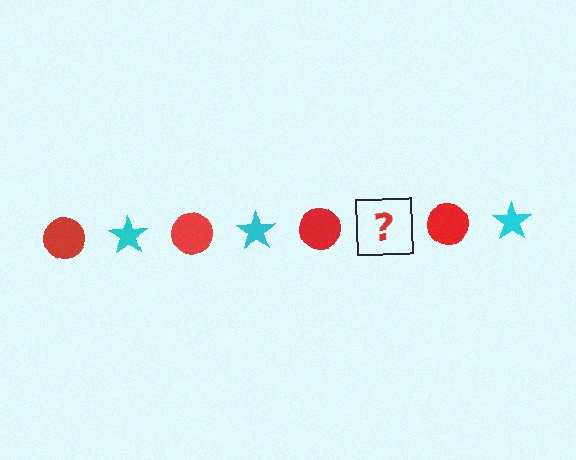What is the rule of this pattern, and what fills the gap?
The rule is that the pattern alternates between red circle and cyan star. The gap should be filled with a cyan star.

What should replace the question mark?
The question mark should be replaced with a cyan star.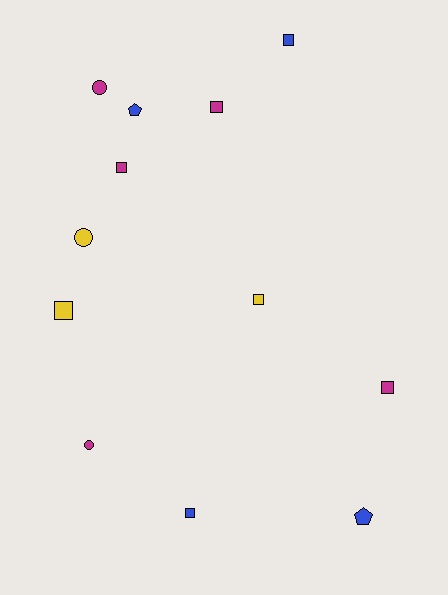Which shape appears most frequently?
Square, with 7 objects.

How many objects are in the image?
There are 12 objects.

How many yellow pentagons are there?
There are no yellow pentagons.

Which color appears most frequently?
Magenta, with 5 objects.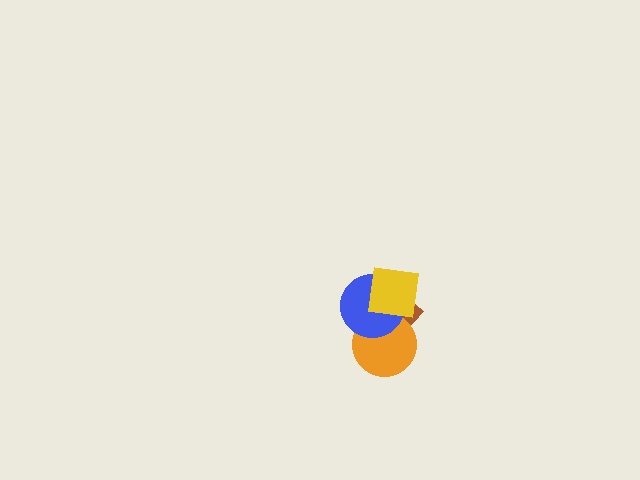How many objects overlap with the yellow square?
3 objects overlap with the yellow square.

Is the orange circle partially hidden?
Yes, it is partially covered by another shape.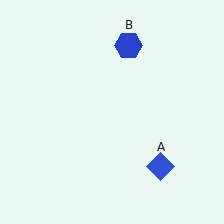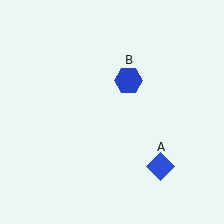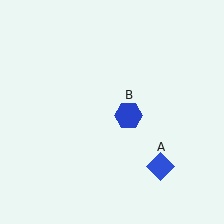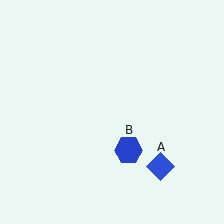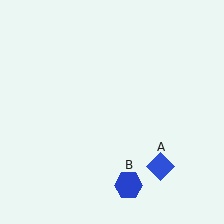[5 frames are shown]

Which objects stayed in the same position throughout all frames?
Blue diamond (object A) remained stationary.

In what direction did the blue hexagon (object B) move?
The blue hexagon (object B) moved down.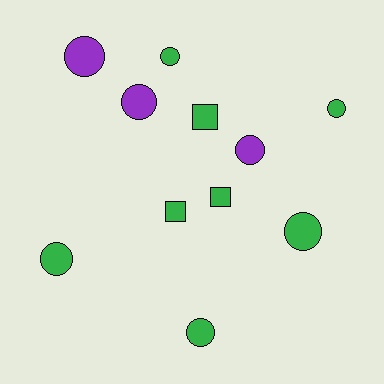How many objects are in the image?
There are 11 objects.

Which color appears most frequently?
Green, with 8 objects.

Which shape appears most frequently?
Circle, with 8 objects.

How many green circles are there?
There are 5 green circles.